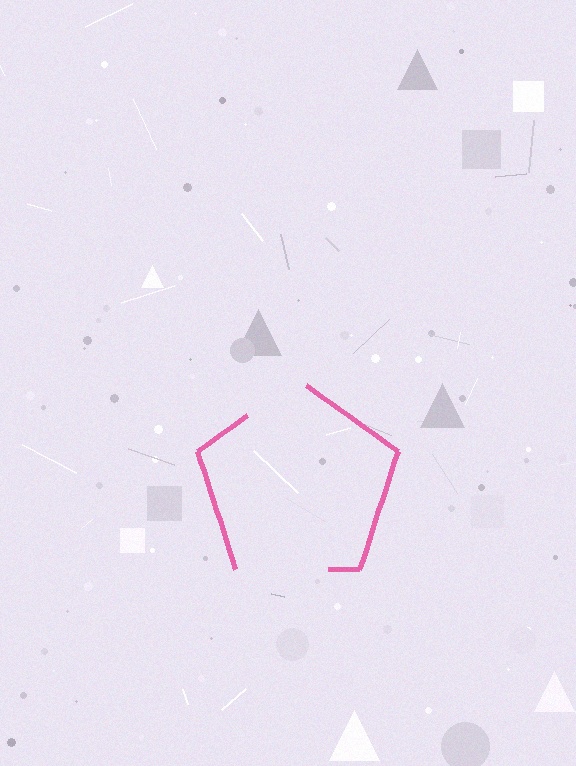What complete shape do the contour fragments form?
The contour fragments form a pentagon.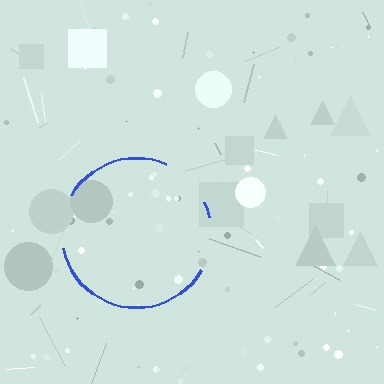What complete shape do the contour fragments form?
The contour fragments form a circle.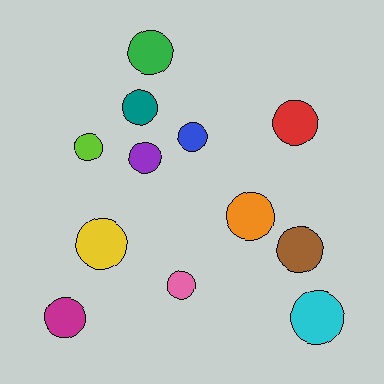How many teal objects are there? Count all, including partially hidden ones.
There is 1 teal object.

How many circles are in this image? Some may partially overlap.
There are 12 circles.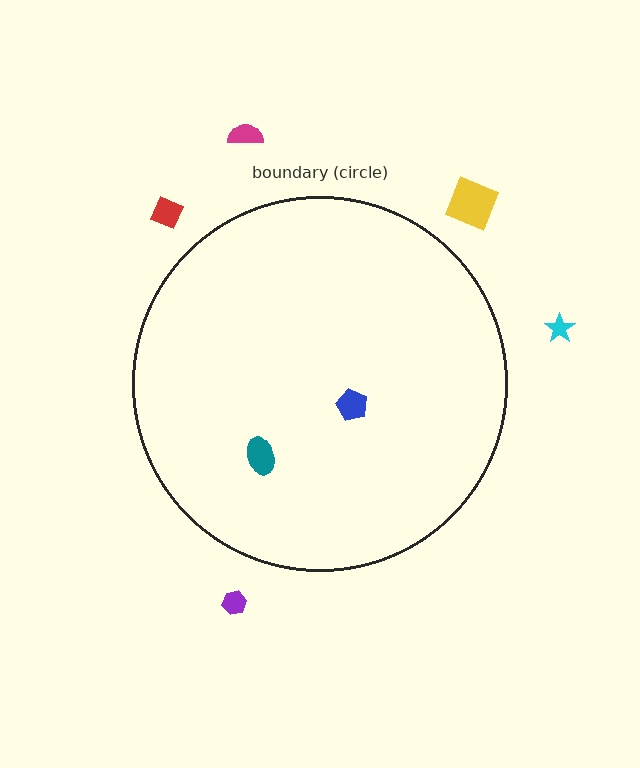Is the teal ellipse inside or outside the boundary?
Inside.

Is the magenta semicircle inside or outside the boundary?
Outside.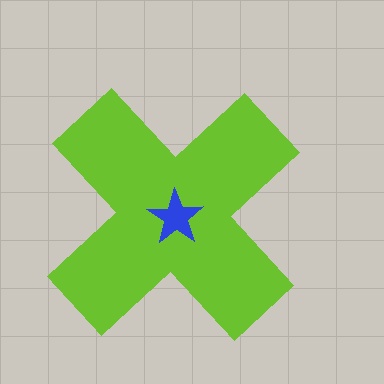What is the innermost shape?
The blue star.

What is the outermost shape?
The lime cross.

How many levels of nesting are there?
2.